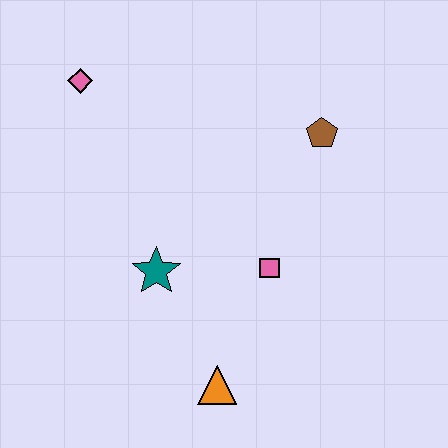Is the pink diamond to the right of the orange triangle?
No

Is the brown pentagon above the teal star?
Yes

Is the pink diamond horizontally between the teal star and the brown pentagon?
No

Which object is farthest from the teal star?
The brown pentagon is farthest from the teal star.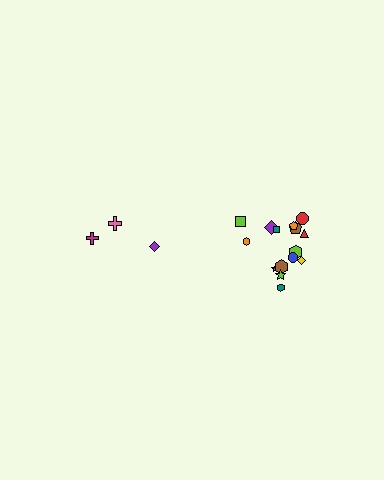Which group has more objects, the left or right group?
The right group.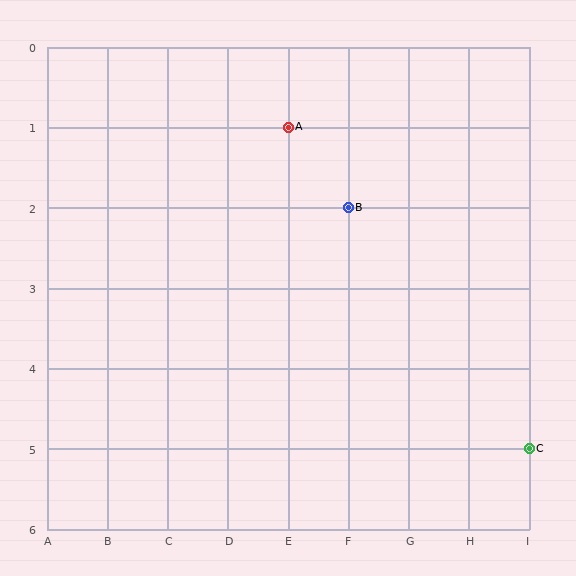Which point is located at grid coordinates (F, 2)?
Point B is at (F, 2).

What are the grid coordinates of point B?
Point B is at grid coordinates (F, 2).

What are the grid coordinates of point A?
Point A is at grid coordinates (E, 1).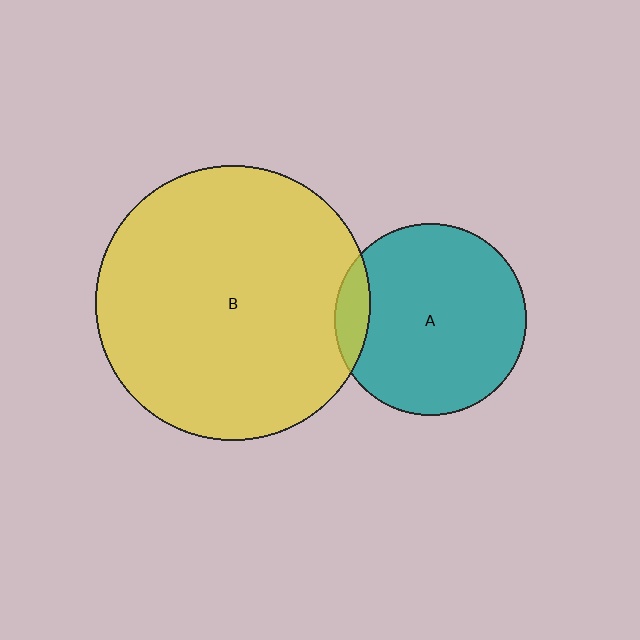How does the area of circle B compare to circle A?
Approximately 2.1 times.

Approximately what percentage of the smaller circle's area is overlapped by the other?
Approximately 10%.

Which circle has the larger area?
Circle B (yellow).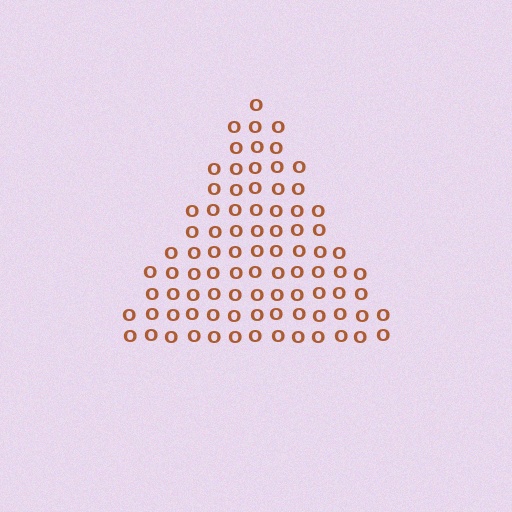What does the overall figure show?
The overall figure shows a triangle.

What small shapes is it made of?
It is made of small letter O's.